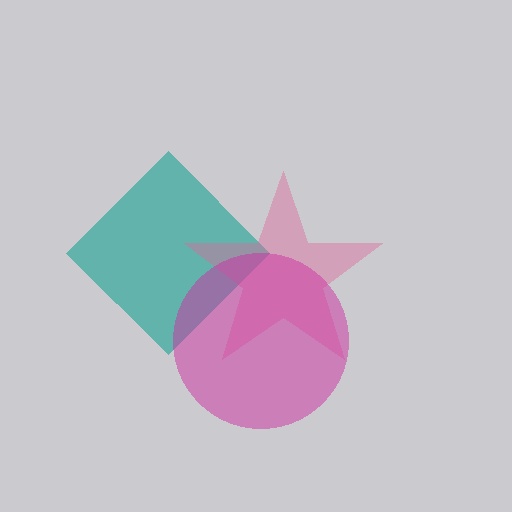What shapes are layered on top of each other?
The layered shapes are: a teal diamond, a pink star, a magenta circle.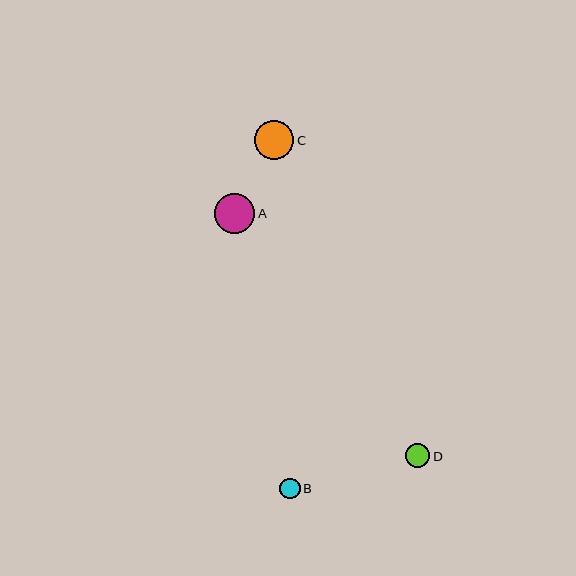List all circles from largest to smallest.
From largest to smallest: A, C, D, B.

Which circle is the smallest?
Circle B is the smallest with a size of approximately 21 pixels.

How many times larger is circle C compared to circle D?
Circle C is approximately 1.6 times the size of circle D.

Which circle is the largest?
Circle A is the largest with a size of approximately 40 pixels.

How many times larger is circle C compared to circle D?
Circle C is approximately 1.6 times the size of circle D.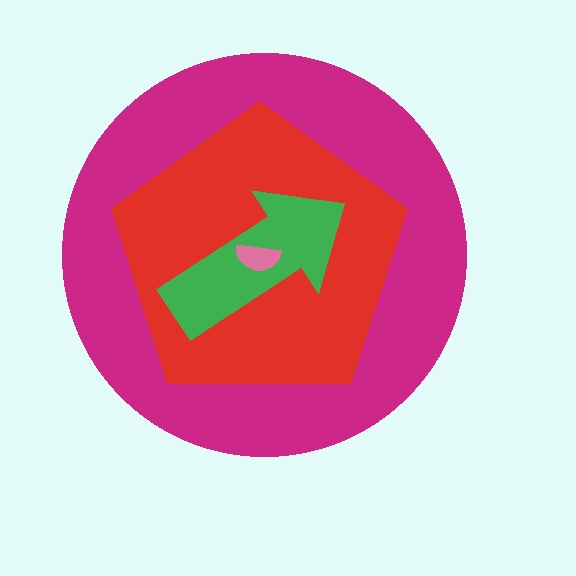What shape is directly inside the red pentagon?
The green arrow.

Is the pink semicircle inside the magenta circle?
Yes.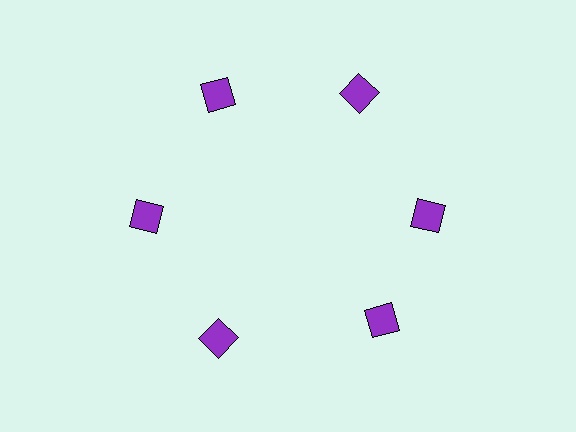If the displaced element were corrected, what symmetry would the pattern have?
It would have 6-fold rotational symmetry — the pattern would map onto itself every 60 degrees.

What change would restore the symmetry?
The symmetry would be restored by rotating it back into even spacing with its neighbors so that all 6 squares sit at equal angles and equal distance from the center.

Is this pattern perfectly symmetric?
No. The 6 purple squares are arranged in a ring, but one element near the 5 o'clock position is rotated out of alignment along the ring, breaking the 6-fold rotational symmetry.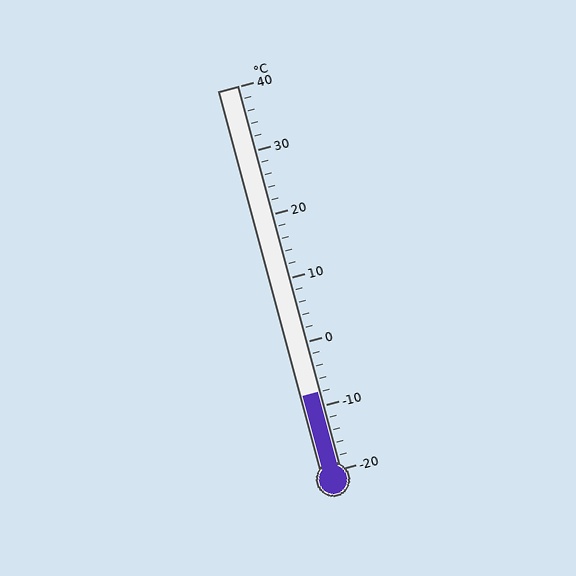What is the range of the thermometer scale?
The thermometer scale ranges from -20°C to 40°C.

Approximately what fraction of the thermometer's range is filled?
The thermometer is filled to approximately 20% of its range.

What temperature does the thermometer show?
The thermometer shows approximately -8°C.